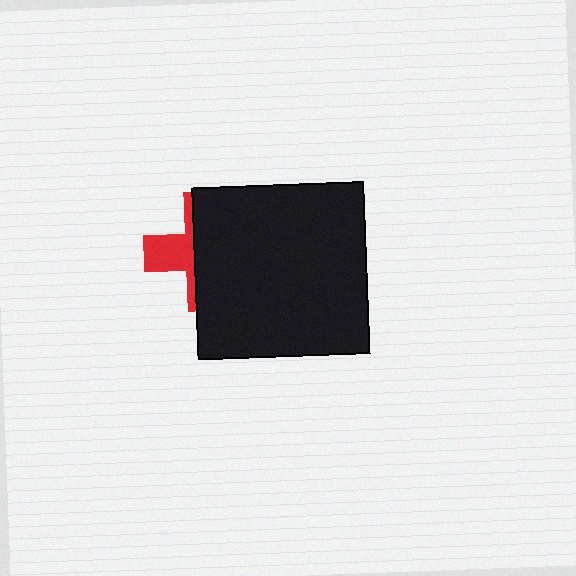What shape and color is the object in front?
The object in front is a black square.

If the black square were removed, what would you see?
You would see the complete red cross.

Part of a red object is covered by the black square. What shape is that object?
It is a cross.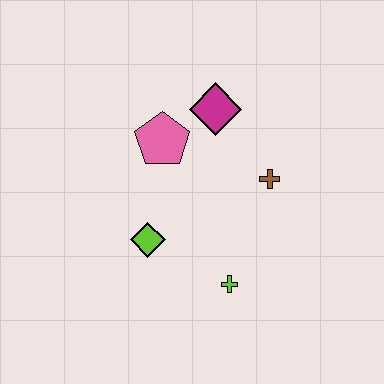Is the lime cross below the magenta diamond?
Yes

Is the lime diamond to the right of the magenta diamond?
No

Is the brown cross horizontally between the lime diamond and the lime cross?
No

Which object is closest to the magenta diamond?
The pink pentagon is closest to the magenta diamond.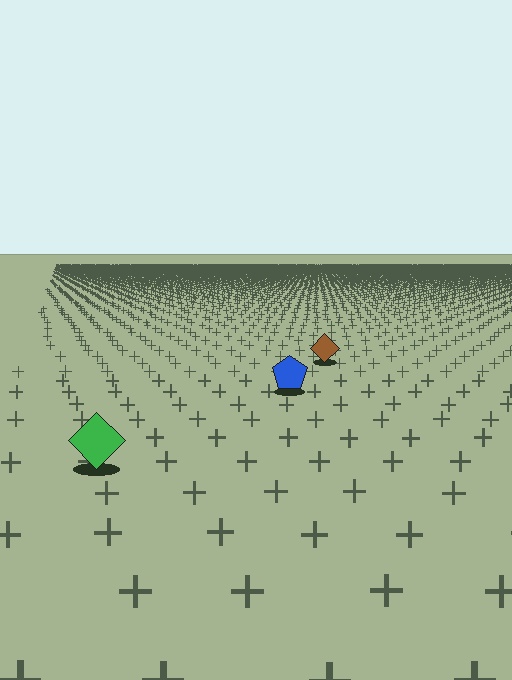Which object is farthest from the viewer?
The brown diamond is farthest from the viewer. It appears smaller and the ground texture around it is denser.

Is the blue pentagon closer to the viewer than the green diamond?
No. The green diamond is closer — you can tell from the texture gradient: the ground texture is coarser near it.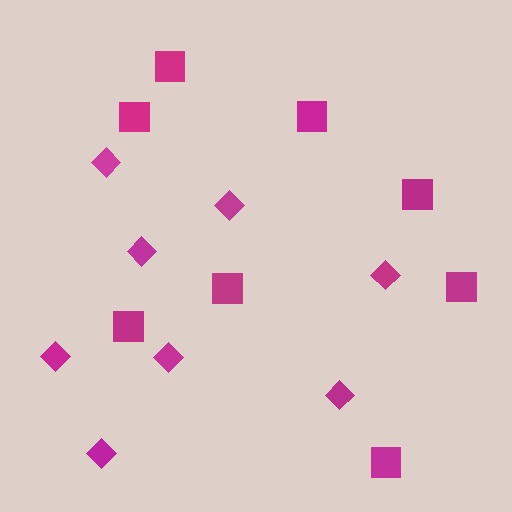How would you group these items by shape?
There are 2 groups: one group of squares (8) and one group of diamonds (8).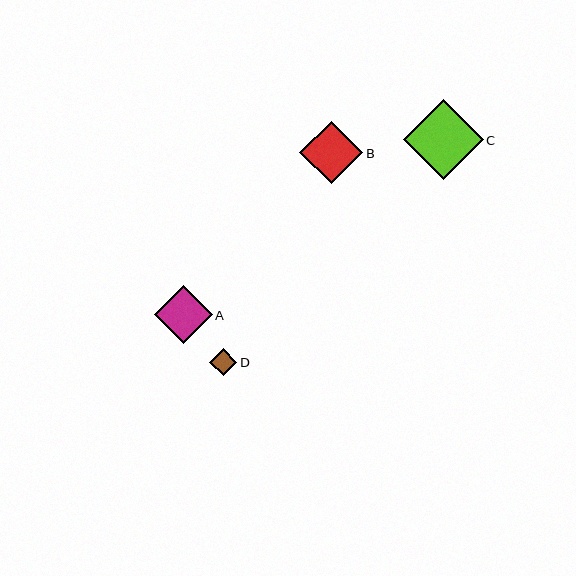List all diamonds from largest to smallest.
From largest to smallest: C, B, A, D.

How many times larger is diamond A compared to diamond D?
Diamond A is approximately 2.2 times the size of diamond D.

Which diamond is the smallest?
Diamond D is the smallest with a size of approximately 27 pixels.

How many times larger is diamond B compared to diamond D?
Diamond B is approximately 2.4 times the size of diamond D.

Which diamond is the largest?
Diamond C is the largest with a size of approximately 80 pixels.